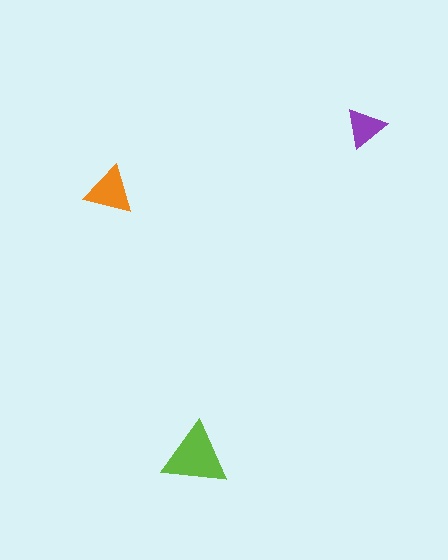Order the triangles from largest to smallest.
the lime one, the orange one, the purple one.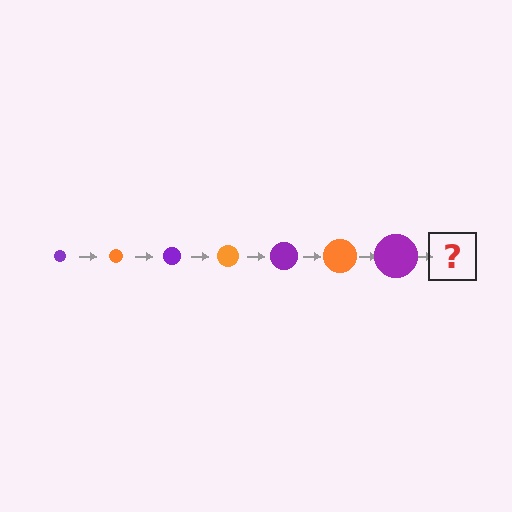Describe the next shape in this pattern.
It should be an orange circle, larger than the previous one.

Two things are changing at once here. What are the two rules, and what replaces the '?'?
The two rules are that the circle grows larger each step and the color cycles through purple and orange. The '?' should be an orange circle, larger than the previous one.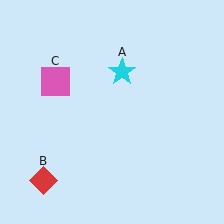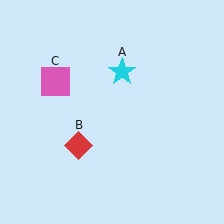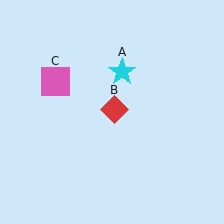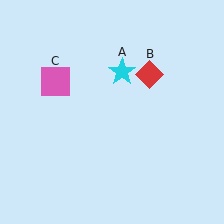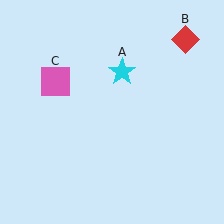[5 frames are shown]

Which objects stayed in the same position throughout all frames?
Cyan star (object A) and pink square (object C) remained stationary.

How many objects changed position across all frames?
1 object changed position: red diamond (object B).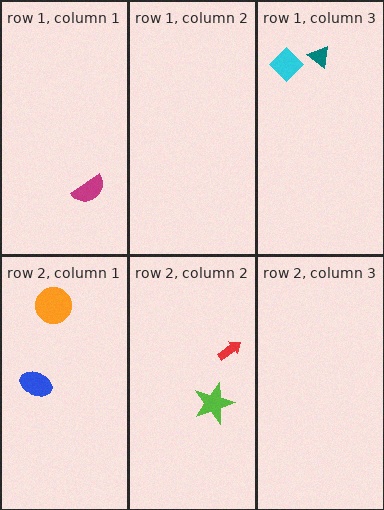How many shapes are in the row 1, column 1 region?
1.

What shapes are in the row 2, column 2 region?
The lime star, the red arrow.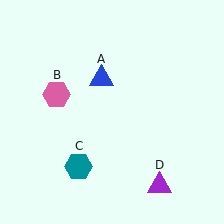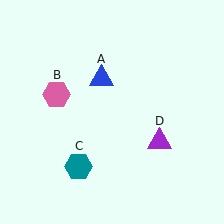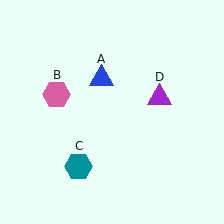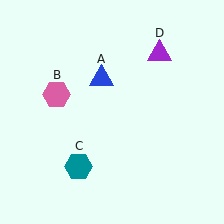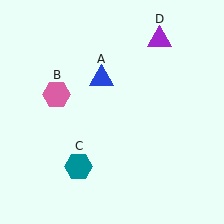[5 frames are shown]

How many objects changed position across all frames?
1 object changed position: purple triangle (object D).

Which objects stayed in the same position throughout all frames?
Blue triangle (object A) and pink hexagon (object B) and teal hexagon (object C) remained stationary.